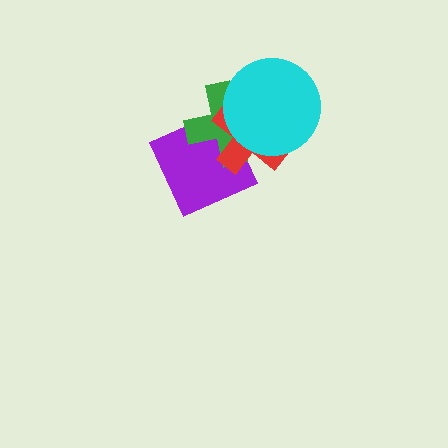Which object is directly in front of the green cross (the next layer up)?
The red cross is directly in front of the green cross.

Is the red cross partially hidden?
Yes, it is partially covered by another shape.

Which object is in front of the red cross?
The cyan circle is in front of the red cross.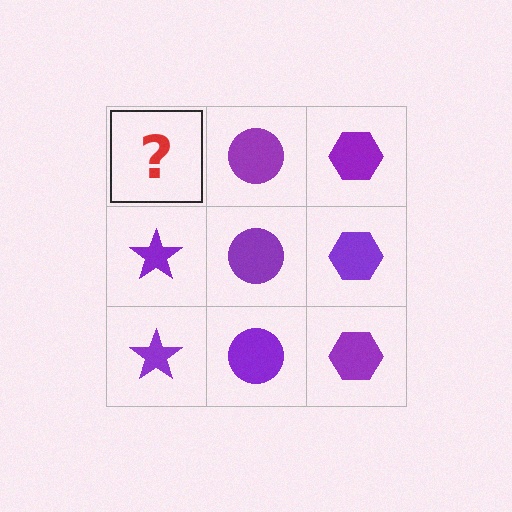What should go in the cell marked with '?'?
The missing cell should contain a purple star.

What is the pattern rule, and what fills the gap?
The rule is that each column has a consistent shape. The gap should be filled with a purple star.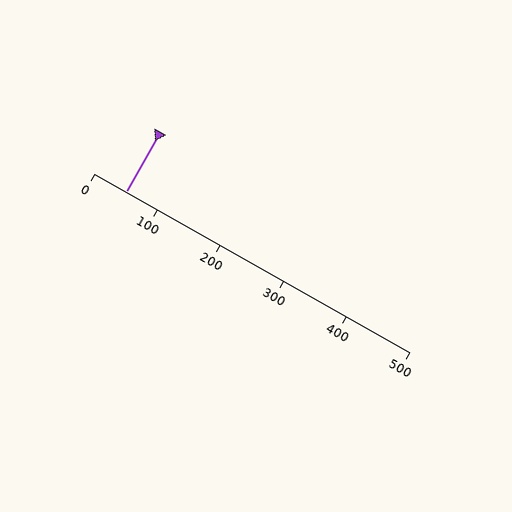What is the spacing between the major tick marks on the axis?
The major ticks are spaced 100 apart.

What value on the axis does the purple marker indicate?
The marker indicates approximately 50.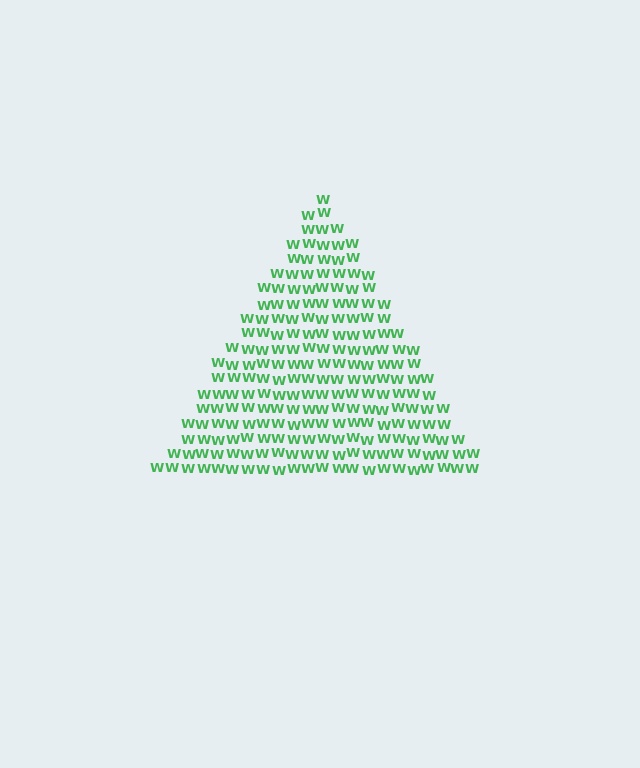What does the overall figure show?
The overall figure shows a triangle.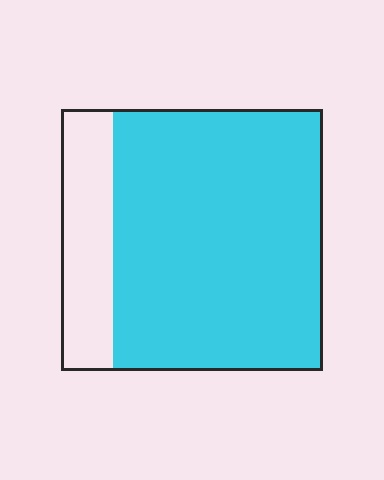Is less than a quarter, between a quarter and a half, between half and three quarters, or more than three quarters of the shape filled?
More than three quarters.